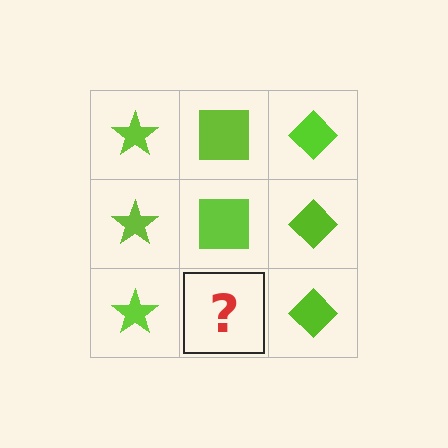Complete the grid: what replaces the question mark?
The question mark should be replaced with a lime square.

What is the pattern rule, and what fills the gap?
The rule is that each column has a consistent shape. The gap should be filled with a lime square.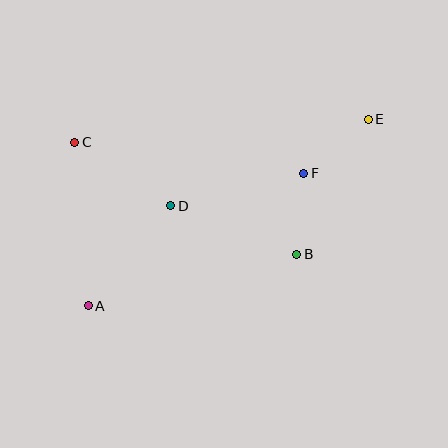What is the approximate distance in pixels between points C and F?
The distance between C and F is approximately 231 pixels.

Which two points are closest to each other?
Points B and F are closest to each other.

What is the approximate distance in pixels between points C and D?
The distance between C and D is approximately 115 pixels.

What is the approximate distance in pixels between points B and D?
The distance between B and D is approximately 135 pixels.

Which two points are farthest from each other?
Points A and E are farthest from each other.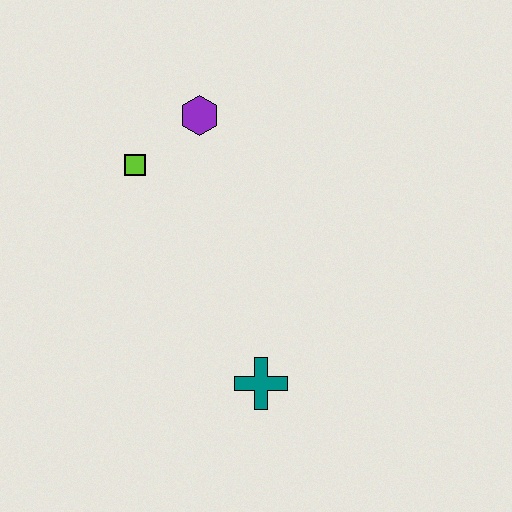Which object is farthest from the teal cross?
The purple hexagon is farthest from the teal cross.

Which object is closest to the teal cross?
The lime square is closest to the teal cross.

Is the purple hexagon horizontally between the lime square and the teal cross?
Yes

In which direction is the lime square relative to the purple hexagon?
The lime square is to the left of the purple hexagon.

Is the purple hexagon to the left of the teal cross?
Yes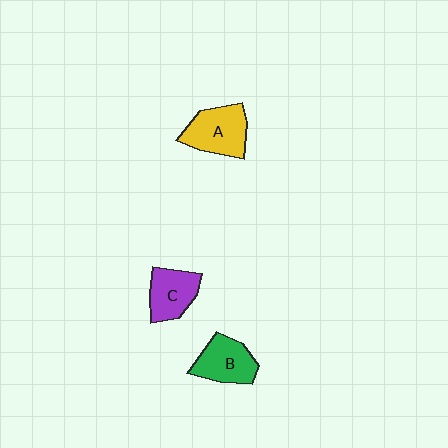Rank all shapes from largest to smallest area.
From largest to smallest: A (yellow), B (green), C (purple).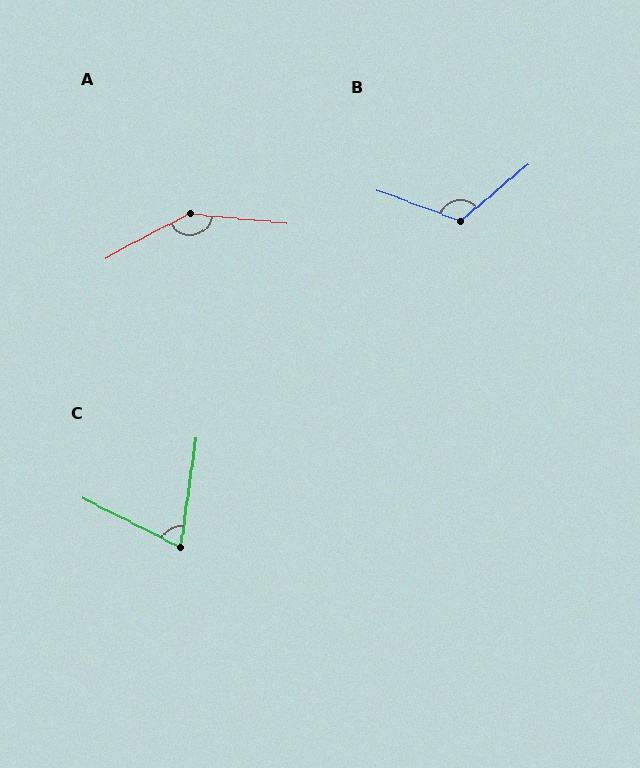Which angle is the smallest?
C, at approximately 71 degrees.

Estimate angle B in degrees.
Approximately 119 degrees.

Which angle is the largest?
A, at approximately 147 degrees.